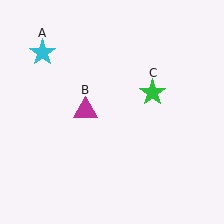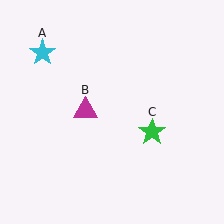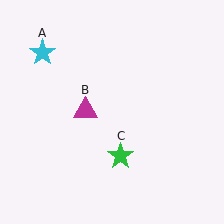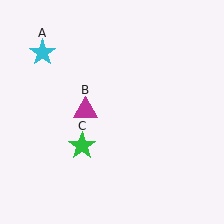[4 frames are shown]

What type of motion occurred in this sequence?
The green star (object C) rotated clockwise around the center of the scene.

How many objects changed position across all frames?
1 object changed position: green star (object C).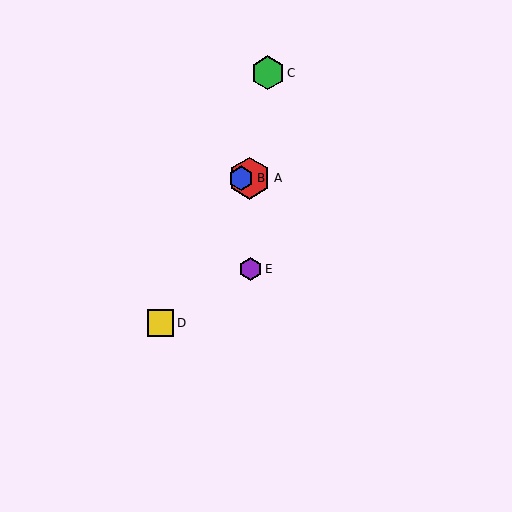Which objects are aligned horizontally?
Objects A, B are aligned horizontally.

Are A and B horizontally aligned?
Yes, both are at y≈178.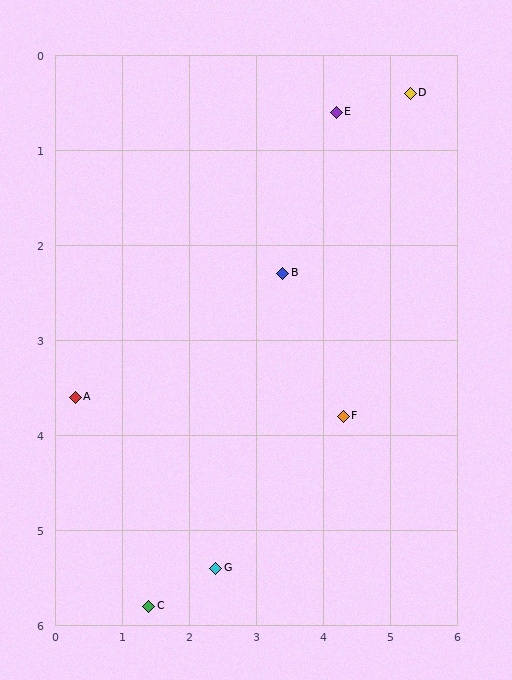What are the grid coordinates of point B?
Point B is at approximately (3.4, 2.3).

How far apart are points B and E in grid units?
Points B and E are about 1.9 grid units apart.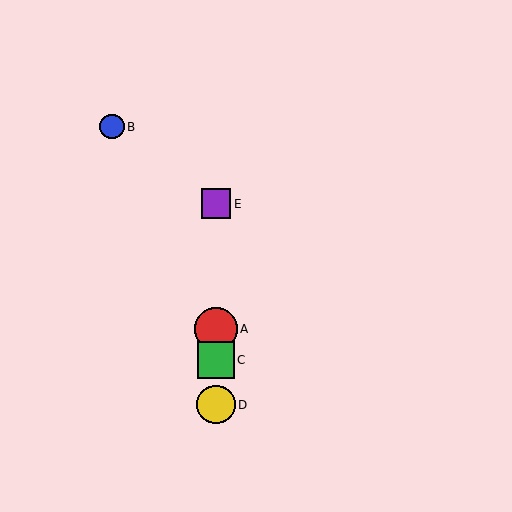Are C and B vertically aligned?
No, C is at x≈216 and B is at x≈112.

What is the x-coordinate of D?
Object D is at x≈216.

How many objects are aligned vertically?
4 objects (A, C, D, E) are aligned vertically.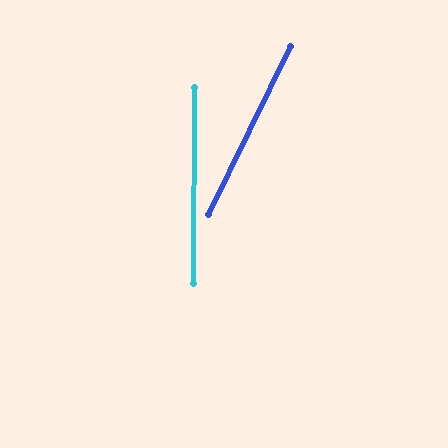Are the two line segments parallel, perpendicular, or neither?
Neither parallel nor perpendicular — they differ by about 26°.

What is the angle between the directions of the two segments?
Approximately 26 degrees.